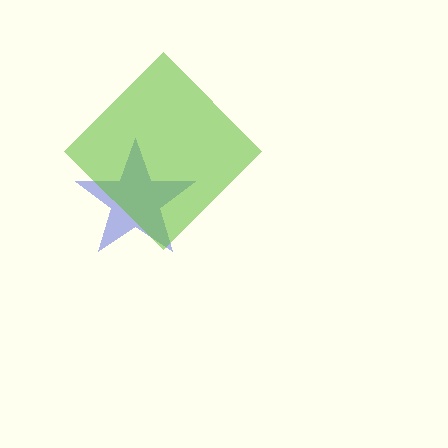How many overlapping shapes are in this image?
There are 2 overlapping shapes in the image.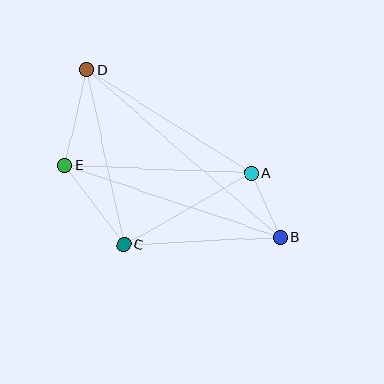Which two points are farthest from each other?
Points B and D are farthest from each other.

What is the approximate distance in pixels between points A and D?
The distance between A and D is approximately 195 pixels.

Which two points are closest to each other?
Points A and B are closest to each other.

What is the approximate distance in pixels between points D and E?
The distance between D and E is approximately 98 pixels.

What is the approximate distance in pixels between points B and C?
The distance between B and C is approximately 156 pixels.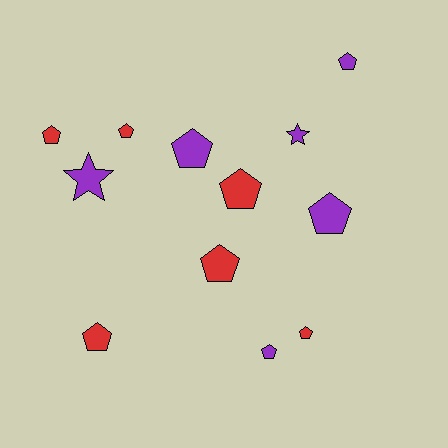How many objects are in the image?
There are 12 objects.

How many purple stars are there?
There are 2 purple stars.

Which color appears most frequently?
Purple, with 6 objects.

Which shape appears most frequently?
Pentagon, with 10 objects.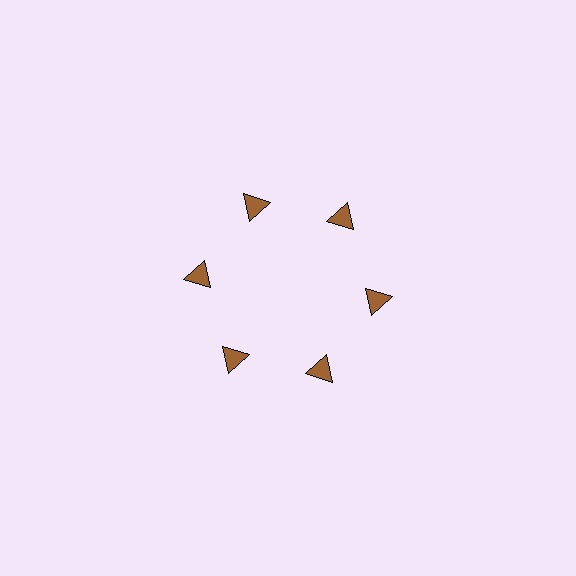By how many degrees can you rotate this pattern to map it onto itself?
The pattern maps onto itself every 60 degrees of rotation.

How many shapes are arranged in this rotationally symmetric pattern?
There are 6 shapes, arranged in 6 groups of 1.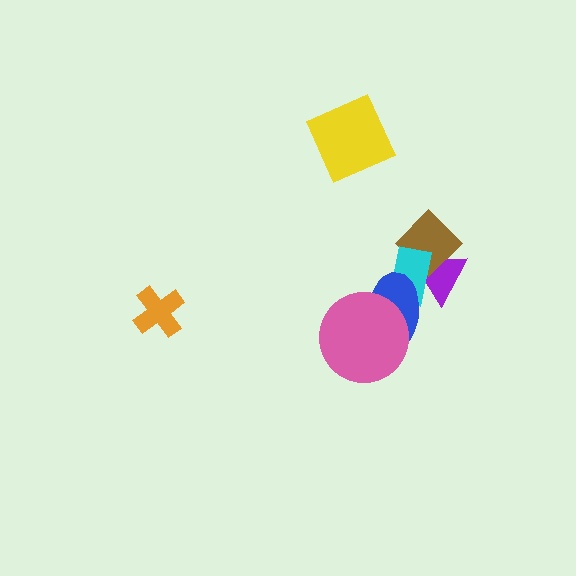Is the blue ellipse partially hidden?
Yes, it is partially covered by another shape.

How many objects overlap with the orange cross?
0 objects overlap with the orange cross.